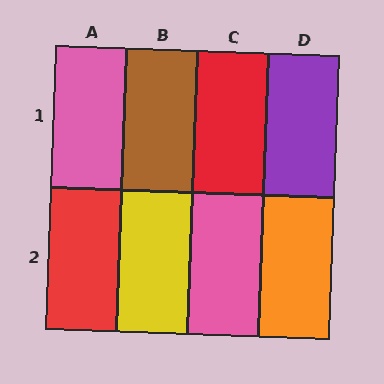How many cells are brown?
1 cell is brown.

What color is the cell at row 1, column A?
Pink.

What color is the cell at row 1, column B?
Brown.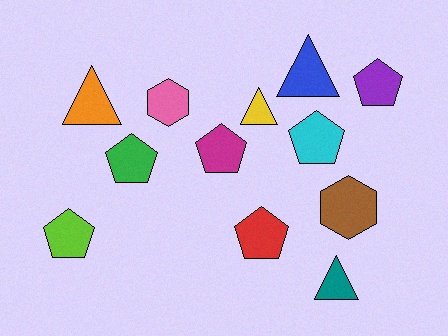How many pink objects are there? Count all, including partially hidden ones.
There is 1 pink object.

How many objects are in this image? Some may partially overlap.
There are 12 objects.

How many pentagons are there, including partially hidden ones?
There are 6 pentagons.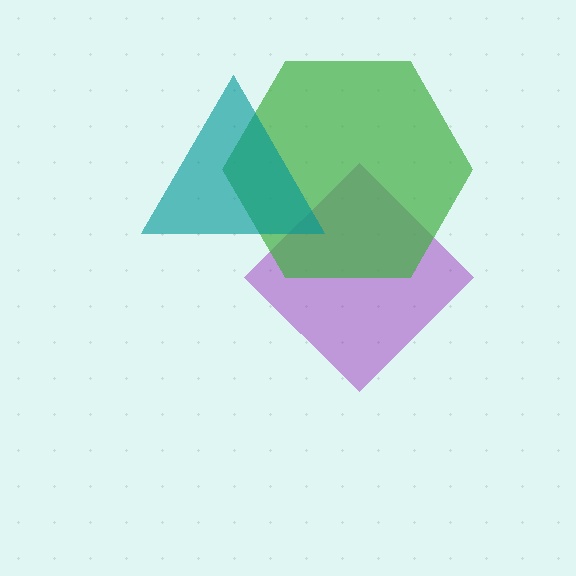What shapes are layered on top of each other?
The layered shapes are: a purple diamond, a green hexagon, a teal triangle.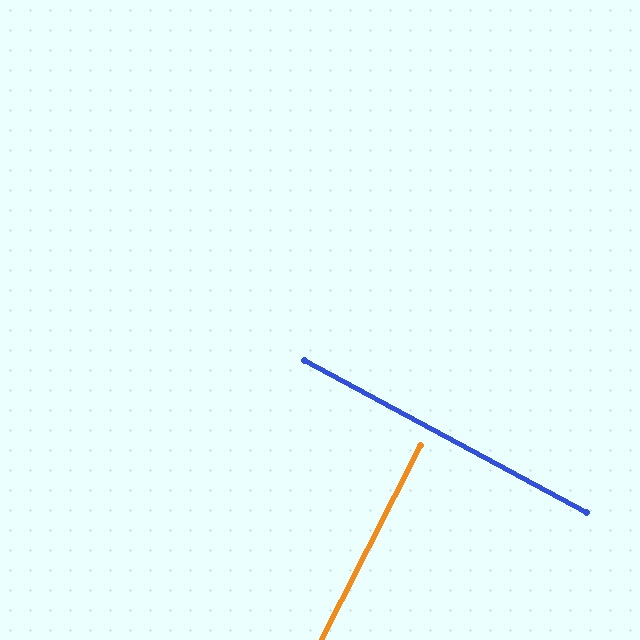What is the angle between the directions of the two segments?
Approximately 89 degrees.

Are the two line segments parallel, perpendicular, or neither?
Perpendicular — they meet at approximately 89°.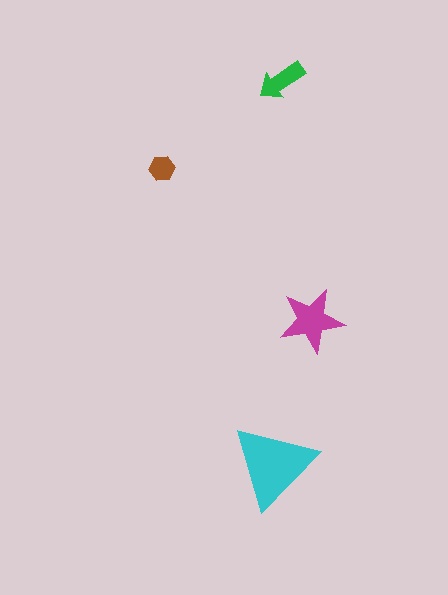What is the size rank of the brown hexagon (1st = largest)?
4th.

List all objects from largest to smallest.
The cyan triangle, the magenta star, the green arrow, the brown hexagon.